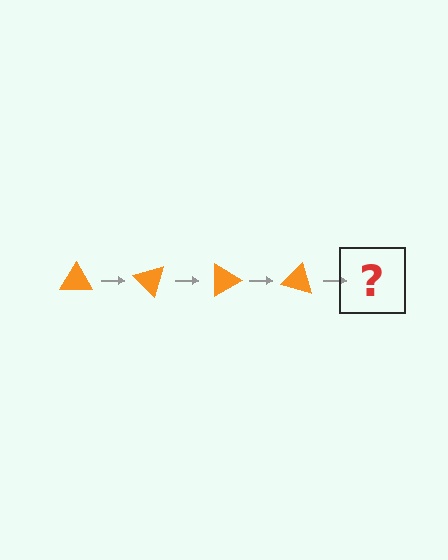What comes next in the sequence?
The next element should be an orange triangle rotated 180 degrees.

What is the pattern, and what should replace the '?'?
The pattern is that the triangle rotates 45 degrees each step. The '?' should be an orange triangle rotated 180 degrees.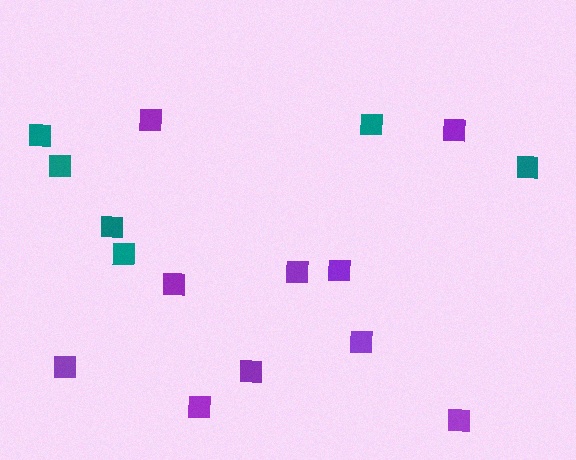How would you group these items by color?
There are 2 groups: one group of teal squares (6) and one group of purple squares (10).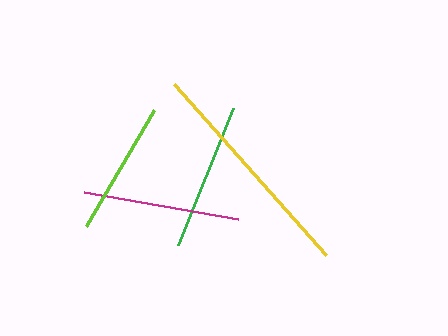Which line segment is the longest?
The yellow line is the longest at approximately 229 pixels.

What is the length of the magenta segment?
The magenta segment is approximately 156 pixels long.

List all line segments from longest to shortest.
From longest to shortest: yellow, magenta, green, lime.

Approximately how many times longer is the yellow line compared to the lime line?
The yellow line is approximately 1.7 times the length of the lime line.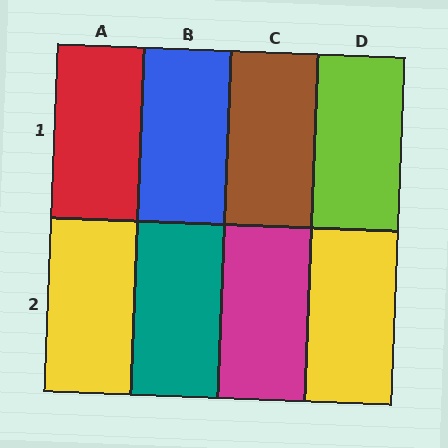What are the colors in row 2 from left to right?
Yellow, teal, magenta, yellow.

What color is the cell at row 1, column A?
Red.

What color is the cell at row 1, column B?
Blue.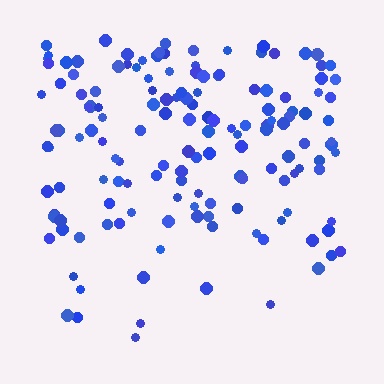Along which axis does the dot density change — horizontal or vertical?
Vertical.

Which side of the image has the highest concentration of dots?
The top.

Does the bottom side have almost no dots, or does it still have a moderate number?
Still a moderate number, just noticeably fewer than the top.